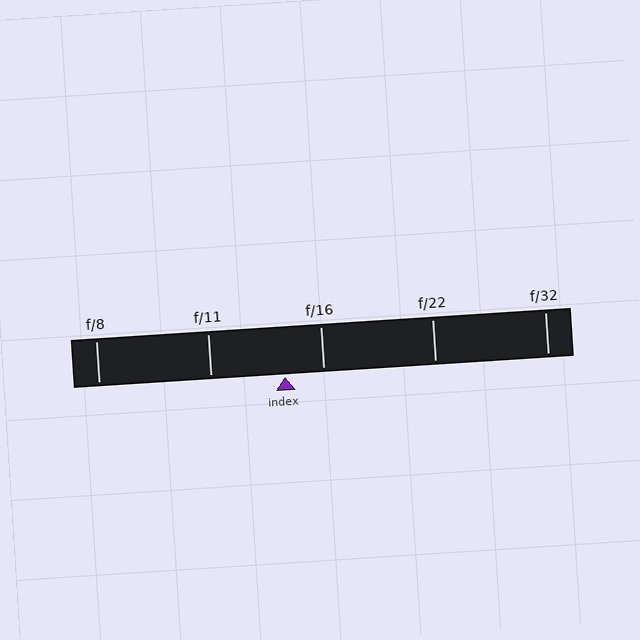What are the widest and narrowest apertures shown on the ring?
The widest aperture shown is f/8 and the narrowest is f/32.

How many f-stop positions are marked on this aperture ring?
There are 5 f-stop positions marked.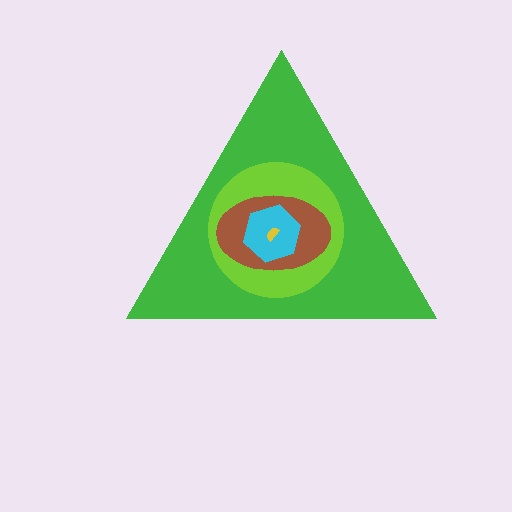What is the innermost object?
The yellow semicircle.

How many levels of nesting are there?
5.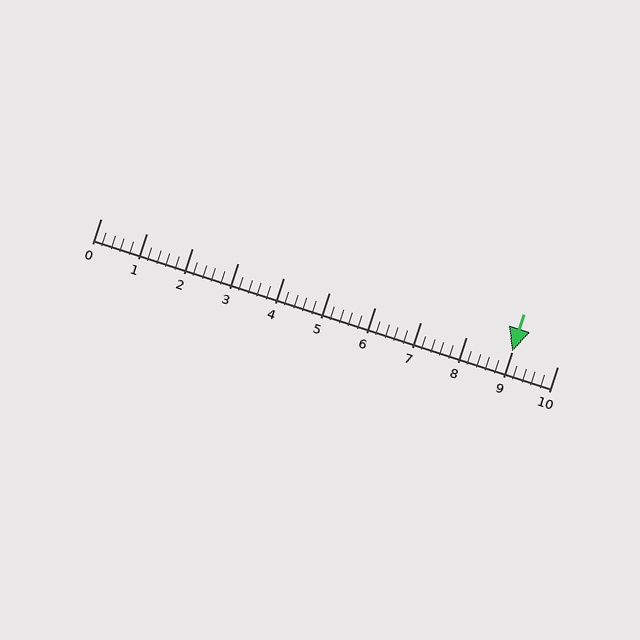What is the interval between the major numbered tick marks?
The major tick marks are spaced 1 units apart.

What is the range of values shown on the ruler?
The ruler shows values from 0 to 10.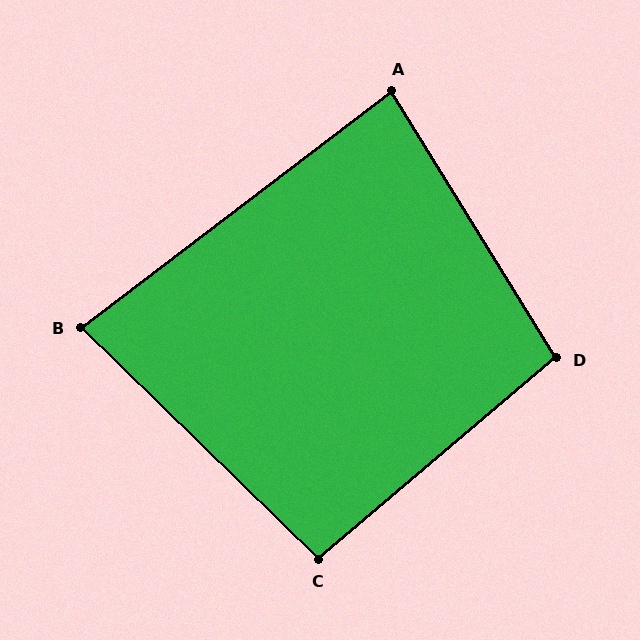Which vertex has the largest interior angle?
D, at approximately 98 degrees.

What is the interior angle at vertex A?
Approximately 85 degrees (acute).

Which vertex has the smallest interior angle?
B, at approximately 82 degrees.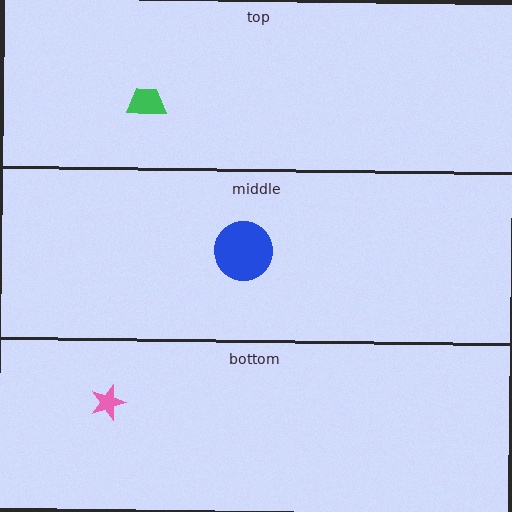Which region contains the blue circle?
The middle region.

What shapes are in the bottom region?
The pink star.